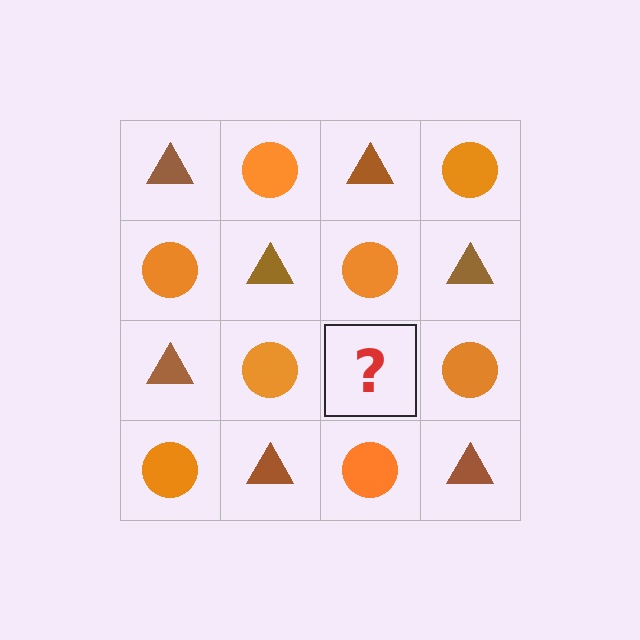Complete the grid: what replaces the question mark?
The question mark should be replaced with a brown triangle.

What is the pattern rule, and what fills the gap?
The rule is that it alternates brown triangle and orange circle in a checkerboard pattern. The gap should be filled with a brown triangle.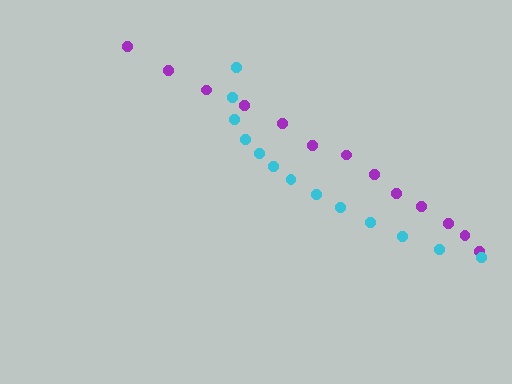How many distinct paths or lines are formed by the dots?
There are 2 distinct paths.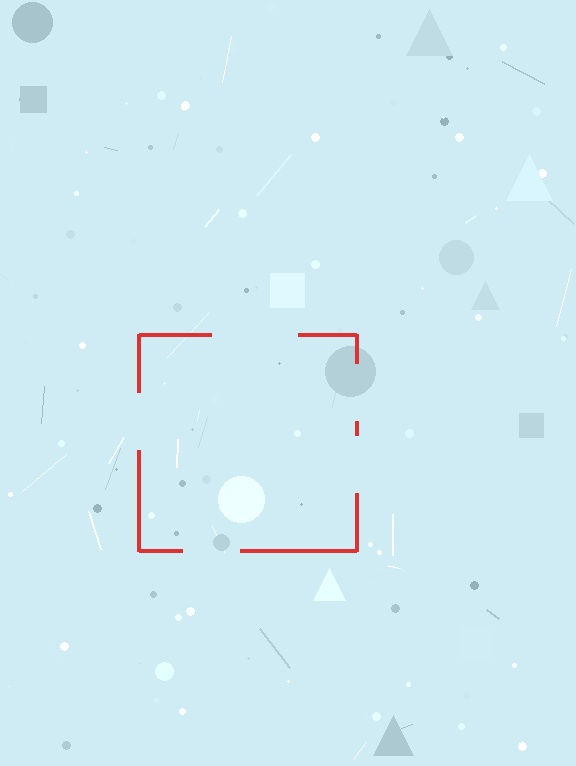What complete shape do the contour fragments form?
The contour fragments form a square.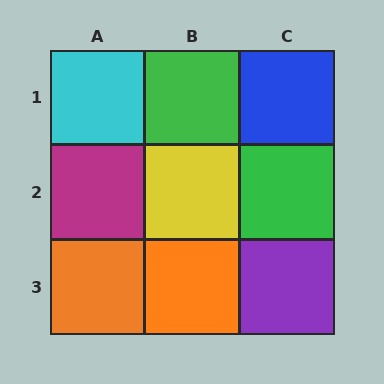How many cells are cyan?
1 cell is cyan.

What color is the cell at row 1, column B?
Green.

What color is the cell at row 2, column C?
Green.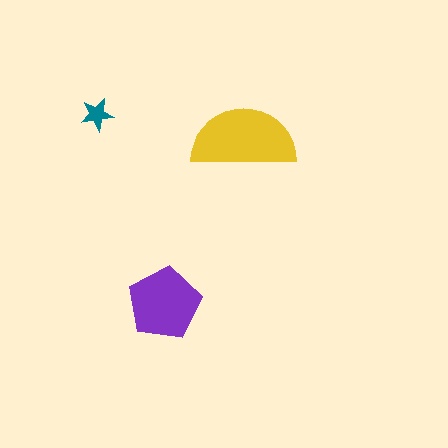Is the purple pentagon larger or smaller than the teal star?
Larger.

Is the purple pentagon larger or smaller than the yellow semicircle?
Smaller.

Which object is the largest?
The yellow semicircle.